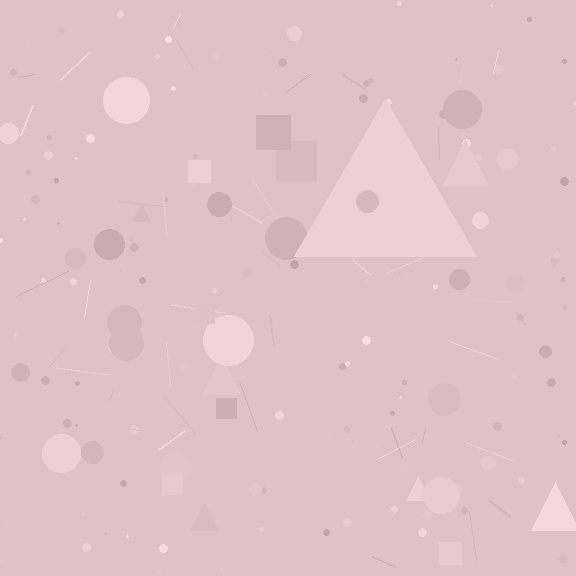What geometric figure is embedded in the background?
A triangle is embedded in the background.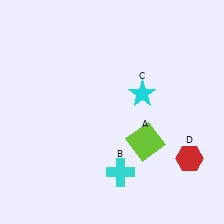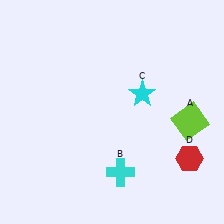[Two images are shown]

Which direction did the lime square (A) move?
The lime square (A) moved right.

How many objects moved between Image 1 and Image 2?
1 object moved between the two images.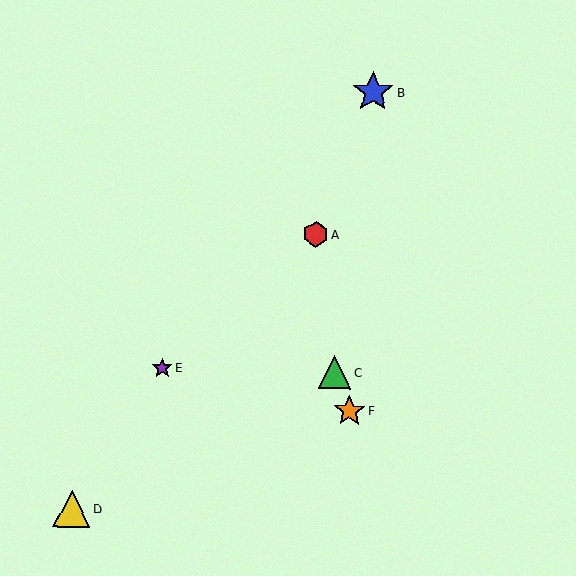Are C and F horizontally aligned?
No, C is at y≈372 and F is at y≈411.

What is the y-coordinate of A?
Object A is at y≈234.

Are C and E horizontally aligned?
Yes, both are at y≈372.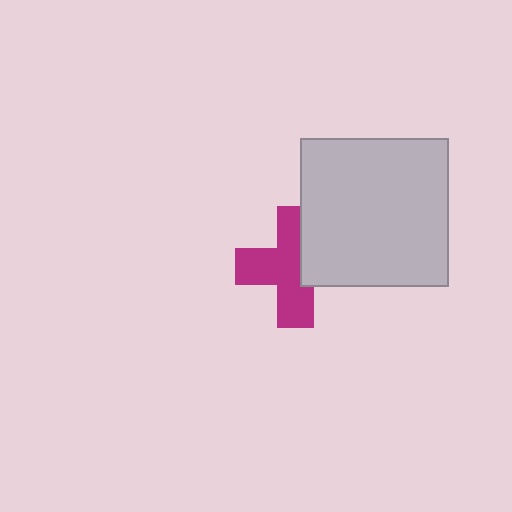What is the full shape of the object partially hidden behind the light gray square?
The partially hidden object is a magenta cross.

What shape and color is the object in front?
The object in front is a light gray square.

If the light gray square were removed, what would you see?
You would see the complete magenta cross.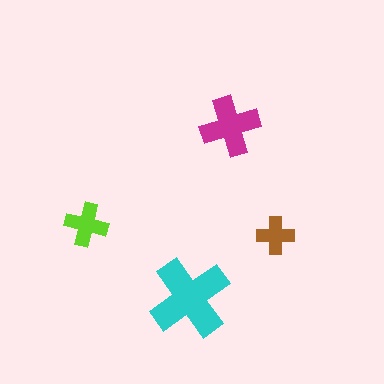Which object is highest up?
The magenta cross is topmost.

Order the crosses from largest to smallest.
the cyan one, the magenta one, the lime one, the brown one.